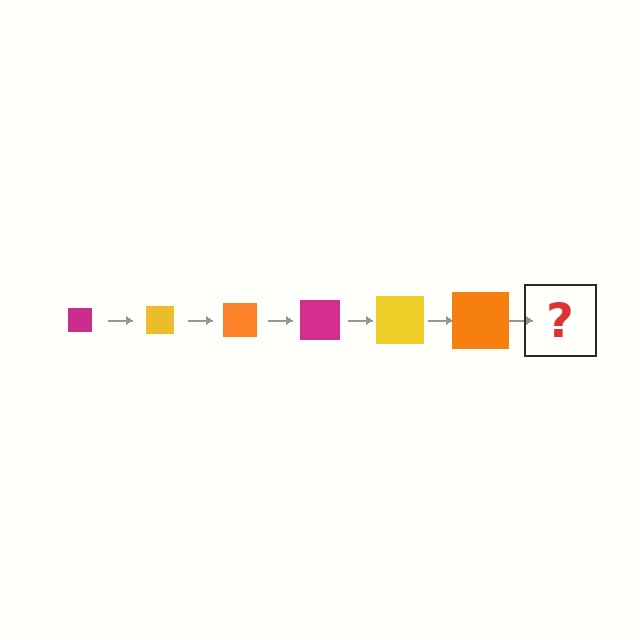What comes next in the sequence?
The next element should be a magenta square, larger than the previous one.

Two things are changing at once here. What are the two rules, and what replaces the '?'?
The two rules are that the square grows larger each step and the color cycles through magenta, yellow, and orange. The '?' should be a magenta square, larger than the previous one.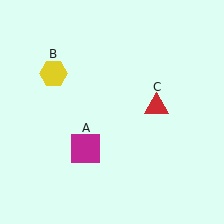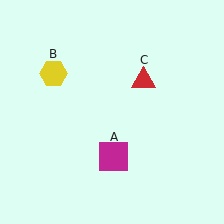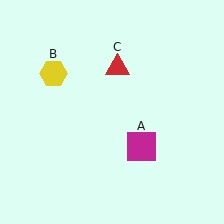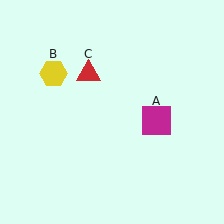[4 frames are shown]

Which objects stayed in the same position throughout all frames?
Yellow hexagon (object B) remained stationary.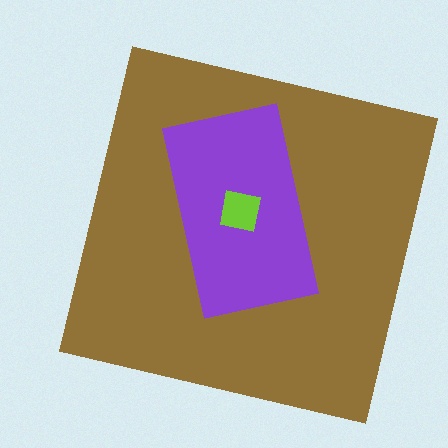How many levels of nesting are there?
3.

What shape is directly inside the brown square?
The purple rectangle.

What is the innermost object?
The lime square.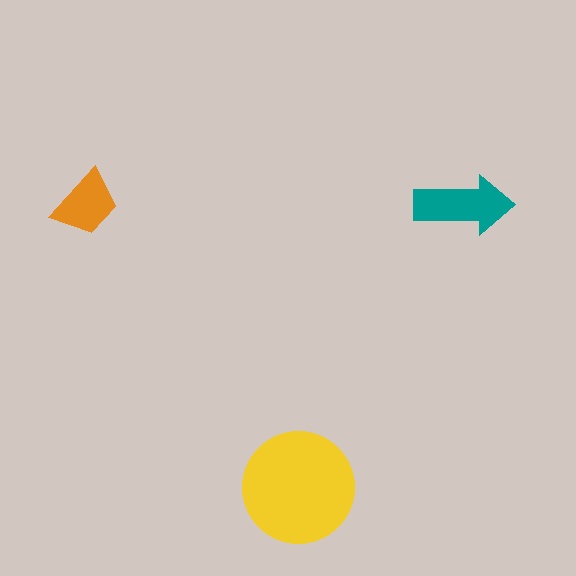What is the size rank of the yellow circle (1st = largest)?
1st.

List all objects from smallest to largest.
The orange trapezoid, the teal arrow, the yellow circle.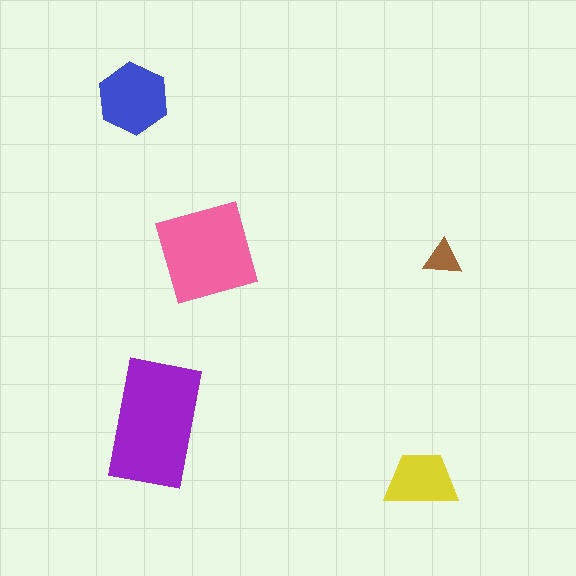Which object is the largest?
The purple rectangle.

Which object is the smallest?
The brown triangle.